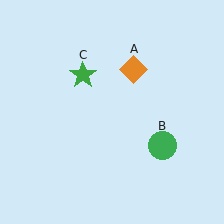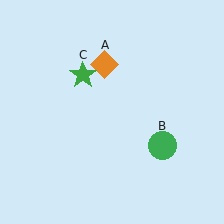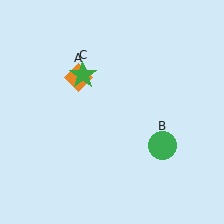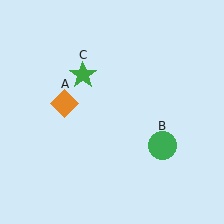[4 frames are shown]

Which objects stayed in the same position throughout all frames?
Green circle (object B) and green star (object C) remained stationary.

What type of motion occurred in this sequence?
The orange diamond (object A) rotated counterclockwise around the center of the scene.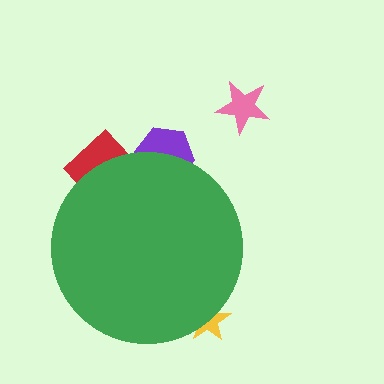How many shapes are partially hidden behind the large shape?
3 shapes are partially hidden.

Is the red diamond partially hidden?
Yes, the red diamond is partially hidden behind the green circle.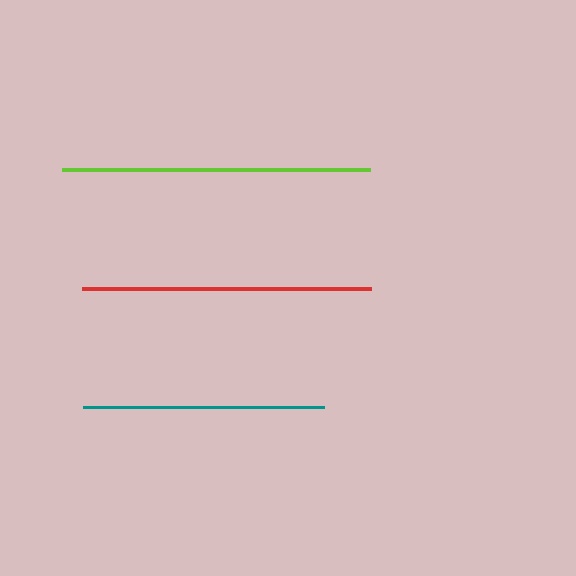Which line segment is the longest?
The lime line is the longest at approximately 308 pixels.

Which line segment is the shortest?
The teal line is the shortest at approximately 241 pixels.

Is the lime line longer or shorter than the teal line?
The lime line is longer than the teal line.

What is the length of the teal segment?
The teal segment is approximately 241 pixels long.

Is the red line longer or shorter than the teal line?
The red line is longer than the teal line.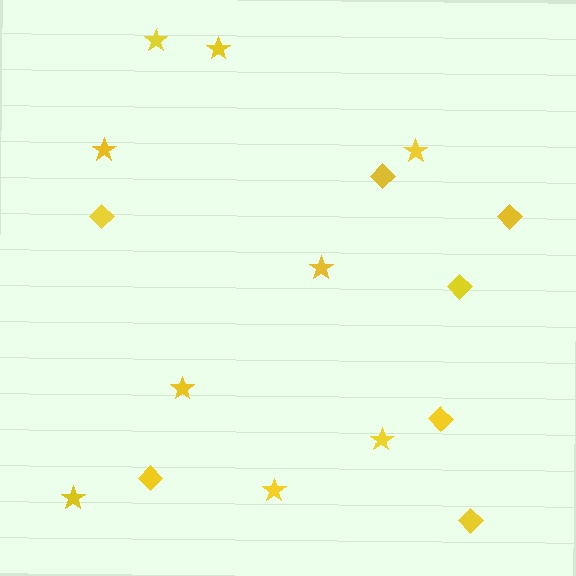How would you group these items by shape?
There are 2 groups: one group of diamonds (7) and one group of stars (9).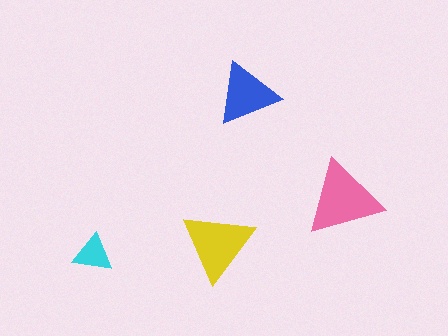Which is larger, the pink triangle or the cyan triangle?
The pink one.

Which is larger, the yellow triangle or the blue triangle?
The yellow one.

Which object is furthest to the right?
The pink triangle is rightmost.